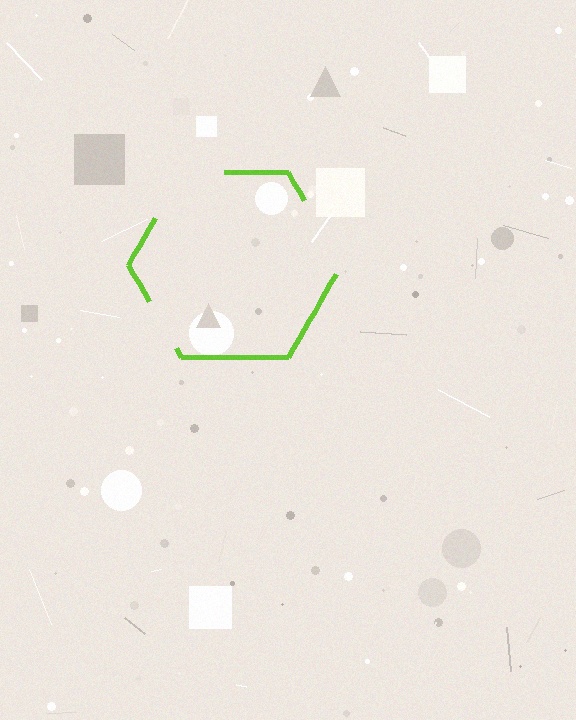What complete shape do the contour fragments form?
The contour fragments form a hexagon.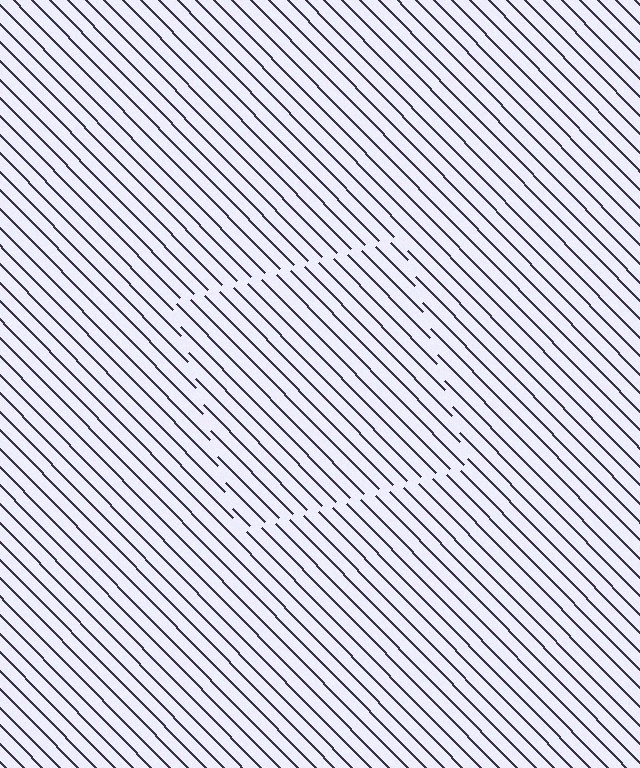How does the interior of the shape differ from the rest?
The interior of the shape contains the same grating, shifted by half a period — the contour is defined by the phase discontinuity where line-ends from the inner and outer gratings abut.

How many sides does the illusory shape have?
4 sides — the line-ends trace a square.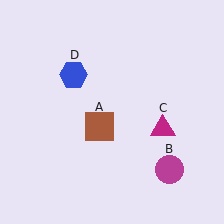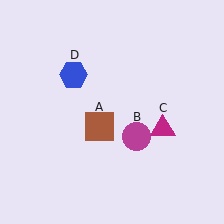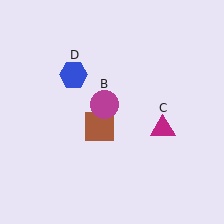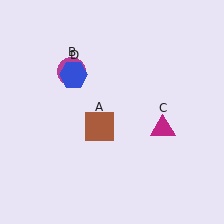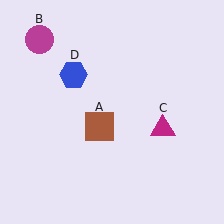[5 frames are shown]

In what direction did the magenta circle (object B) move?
The magenta circle (object B) moved up and to the left.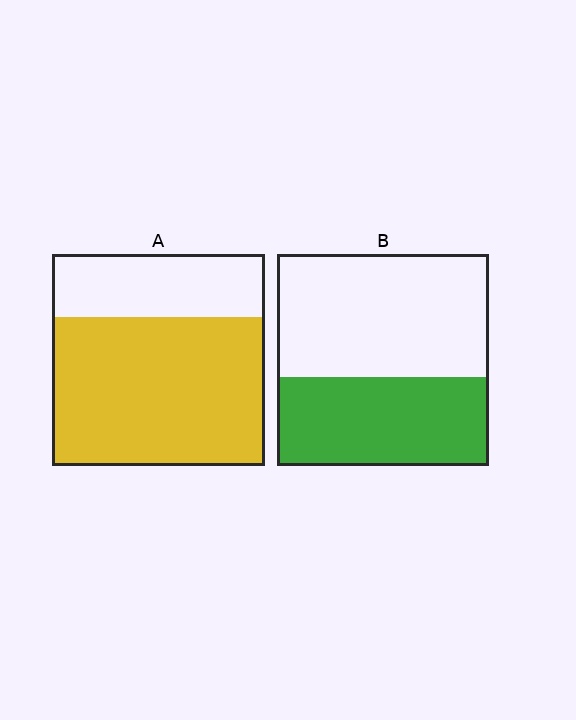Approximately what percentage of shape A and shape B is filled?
A is approximately 70% and B is approximately 40%.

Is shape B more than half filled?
No.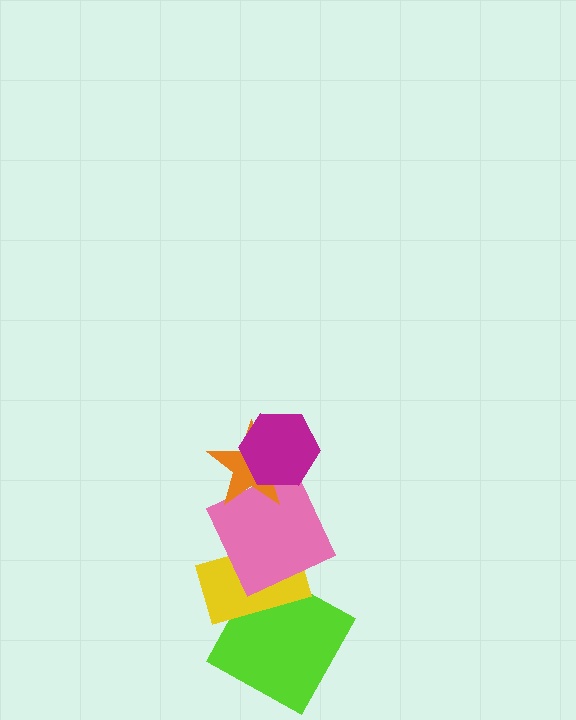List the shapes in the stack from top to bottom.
From top to bottom: the magenta hexagon, the orange star, the pink square, the yellow rectangle, the lime square.